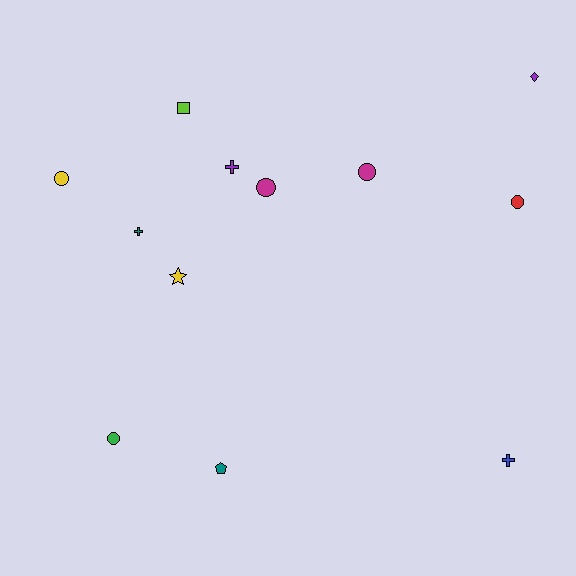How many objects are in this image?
There are 12 objects.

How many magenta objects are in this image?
There are 2 magenta objects.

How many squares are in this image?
There is 1 square.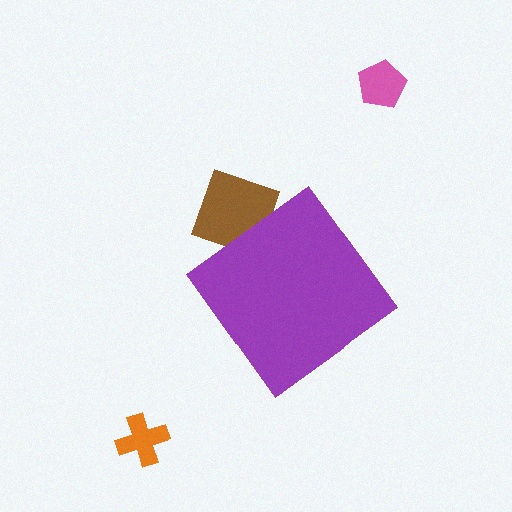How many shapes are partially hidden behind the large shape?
1 shape is partially hidden.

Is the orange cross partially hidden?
No, the orange cross is fully visible.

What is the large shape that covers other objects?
A purple diamond.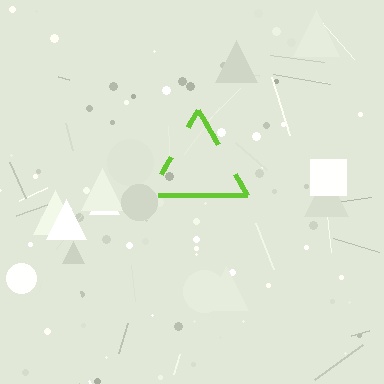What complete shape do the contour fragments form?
The contour fragments form a triangle.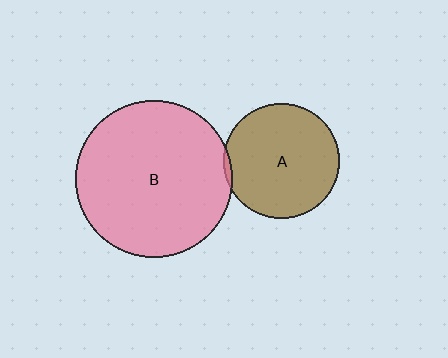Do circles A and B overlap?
Yes.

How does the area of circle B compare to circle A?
Approximately 1.8 times.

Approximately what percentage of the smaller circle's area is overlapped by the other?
Approximately 5%.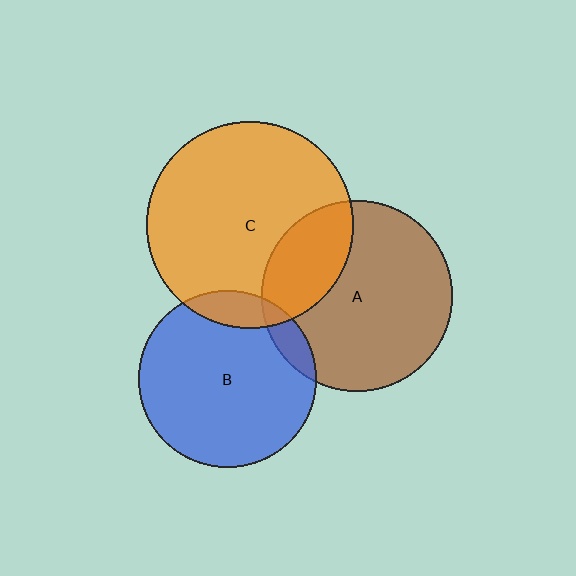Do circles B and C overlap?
Yes.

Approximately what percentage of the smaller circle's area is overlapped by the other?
Approximately 10%.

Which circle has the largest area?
Circle C (orange).